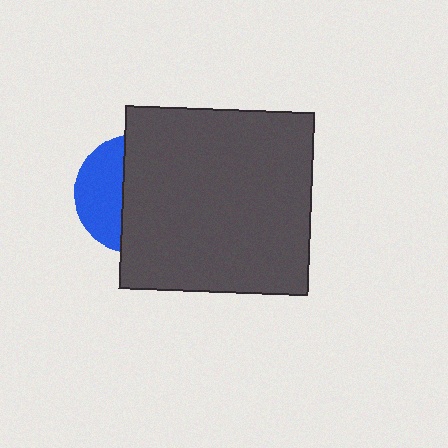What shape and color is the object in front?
The object in front is a dark gray rectangle.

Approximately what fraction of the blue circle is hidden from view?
Roughly 62% of the blue circle is hidden behind the dark gray rectangle.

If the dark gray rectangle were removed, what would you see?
You would see the complete blue circle.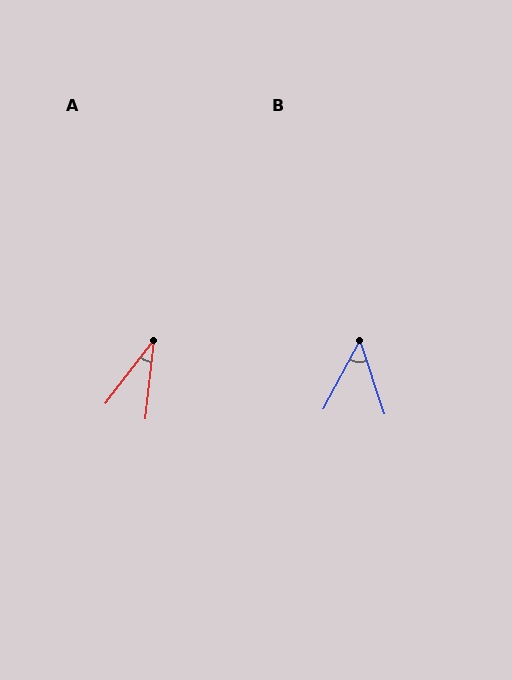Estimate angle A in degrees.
Approximately 31 degrees.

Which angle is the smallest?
A, at approximately 31 degrees.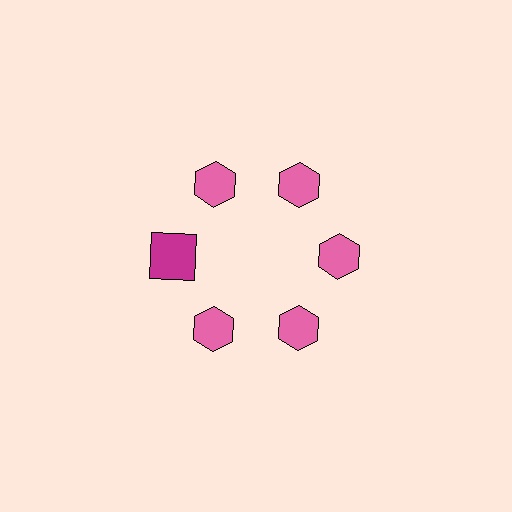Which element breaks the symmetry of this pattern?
The magenta square at roughly the 9 o'clock position breaks the symmetry. All other shapes are pink hexagons.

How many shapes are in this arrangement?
There are 6 shapes arranged in a ring pattern.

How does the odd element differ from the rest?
It differs in both color (magenta instead of pink) and shape (square instead of hexagon).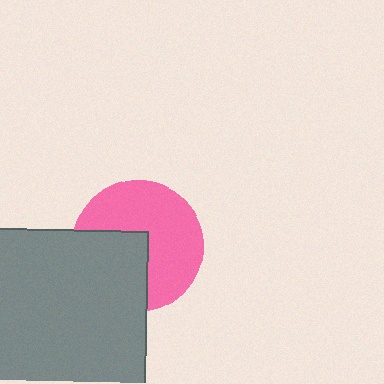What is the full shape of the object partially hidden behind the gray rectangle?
The partially hidden object is a pink circle.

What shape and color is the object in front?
The object in front is a gray rectangle.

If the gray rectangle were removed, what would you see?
You would see the complete pink circle.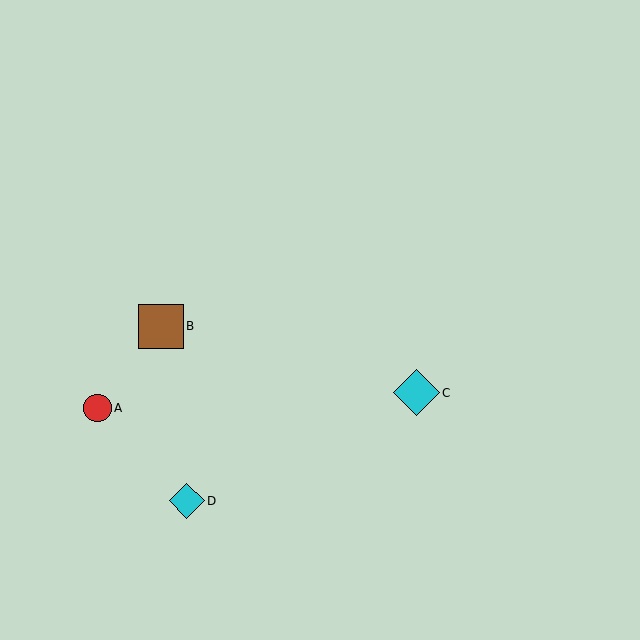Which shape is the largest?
The cyan diamond (labeled C) is the largest.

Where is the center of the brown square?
The center of the brown square is at (161, 326).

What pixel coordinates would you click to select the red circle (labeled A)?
Click at (98, 408) to select the red circle A.